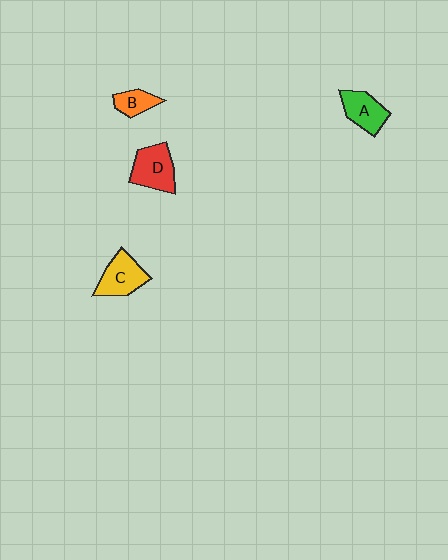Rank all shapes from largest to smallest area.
From largest to smallest: D (red), C (yellow), A (green), B (orange).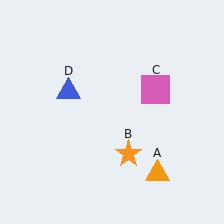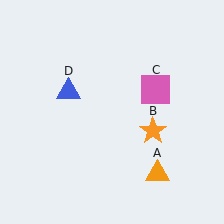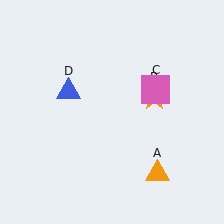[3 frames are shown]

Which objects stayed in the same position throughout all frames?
Orange triangle (object A) and pink square (object C) and blue triangle (object D) remained stationary.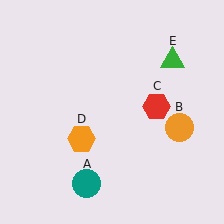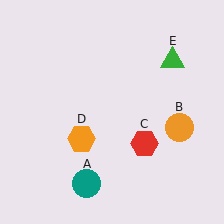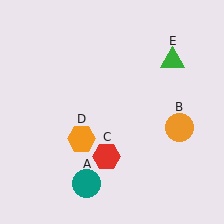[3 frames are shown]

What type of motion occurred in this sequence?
The red hexagon (object C) rotated clockwise around the center of the scene.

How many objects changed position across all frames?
1 object changed position: red hexagon (object C).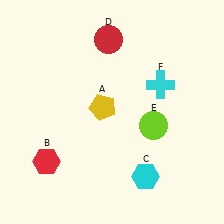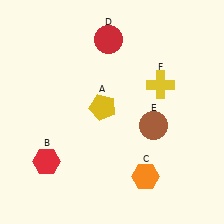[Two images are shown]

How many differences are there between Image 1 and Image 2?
There are 3 differences between the two images.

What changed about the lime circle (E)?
In Image 1, E is lime. In Image 2, it changed to brown.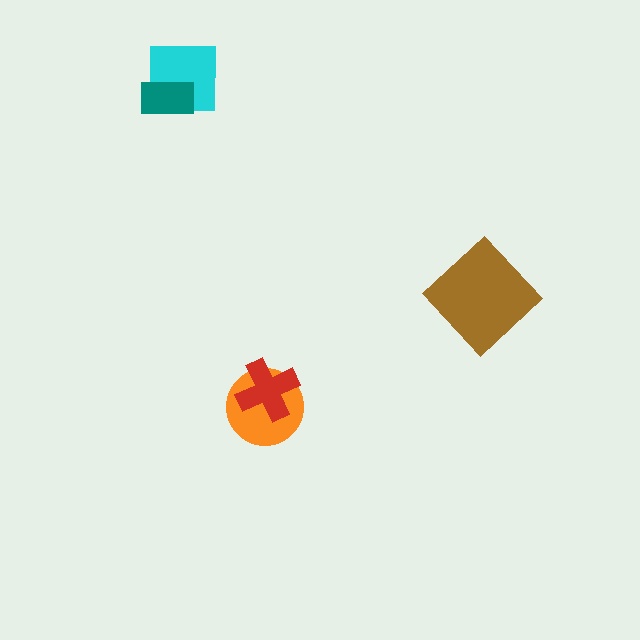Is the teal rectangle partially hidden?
No, no other shape covers it.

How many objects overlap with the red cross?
1 object overlaps with the red cross.